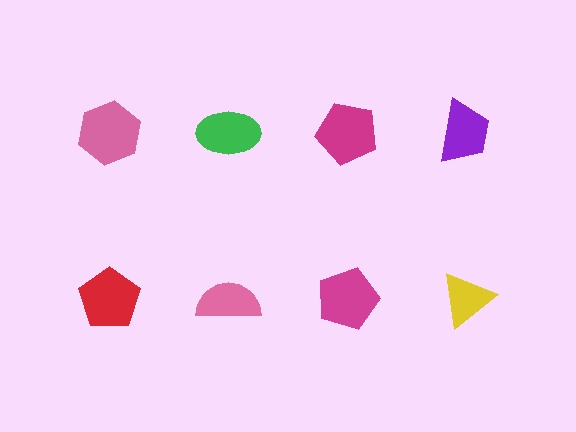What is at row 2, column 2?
A pink semicircle.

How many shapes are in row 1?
4 shapes.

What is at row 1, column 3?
A magenta pentagon.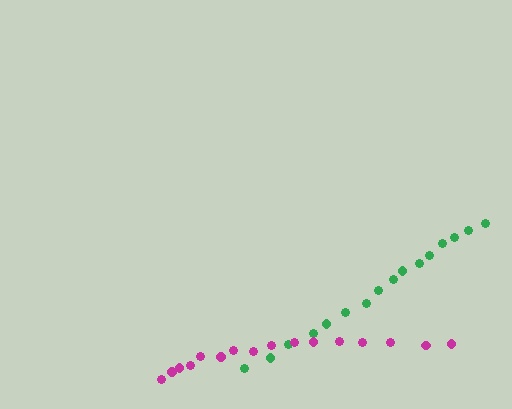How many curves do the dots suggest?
There are 2 distinct paths.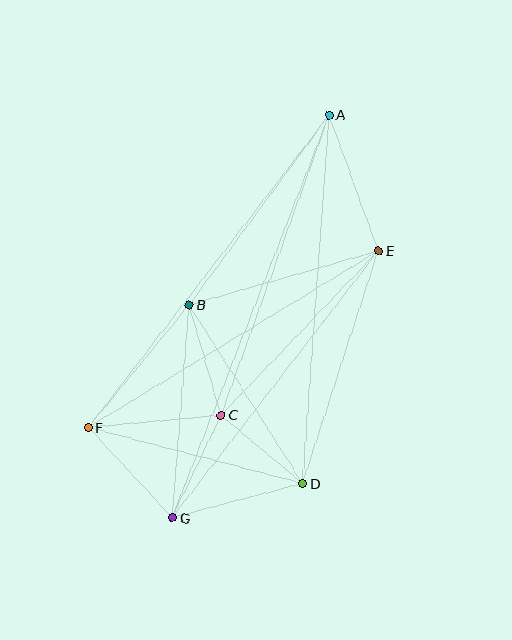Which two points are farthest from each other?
Points A and G are farthest from each other.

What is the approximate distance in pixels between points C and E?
The distance between C and E is approximately 228 pixels.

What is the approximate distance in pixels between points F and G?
The distance between F and G is approximately 123 pixels.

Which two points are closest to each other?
Points C and D are closest to each other.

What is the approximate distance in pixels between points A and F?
The distance between A and F is approximately 395 pixels.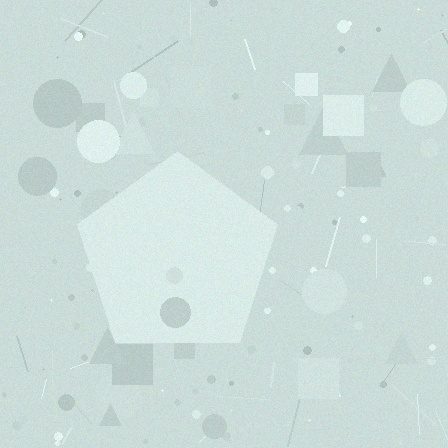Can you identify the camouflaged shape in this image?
The camouflaged shape is a pentagon.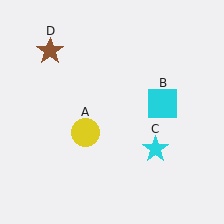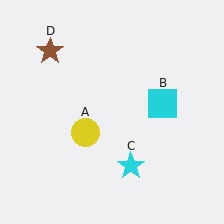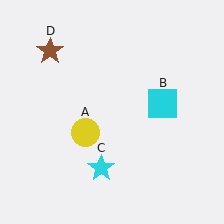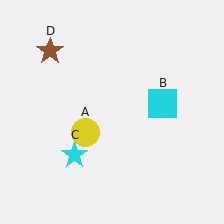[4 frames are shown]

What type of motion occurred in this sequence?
The cyan star (object C) rotated clockwise around the center of the scene.